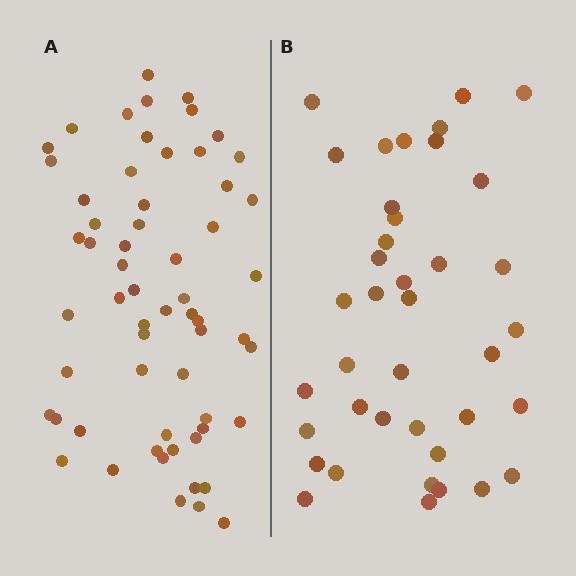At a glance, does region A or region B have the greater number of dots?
Region A (the left region) has more dots.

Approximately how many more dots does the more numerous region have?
Region A has approximately 20 more dots than region B.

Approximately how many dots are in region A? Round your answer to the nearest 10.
About 60 dots.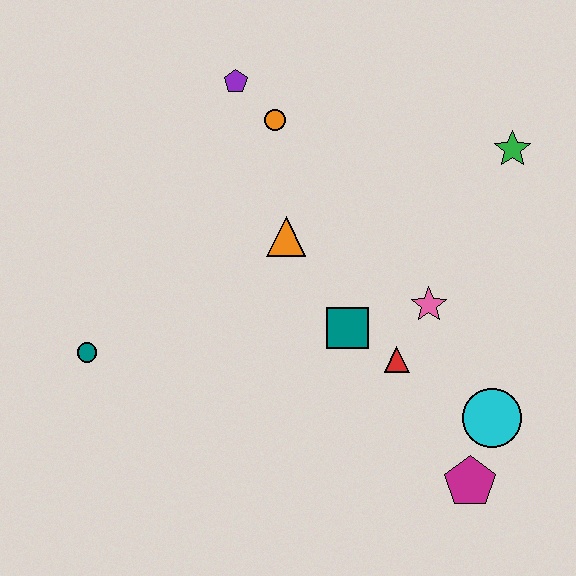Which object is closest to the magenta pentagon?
The cyan circle is closest to the magenta pentagon.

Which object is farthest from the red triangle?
The purple pentagon is farthest from the red triangle.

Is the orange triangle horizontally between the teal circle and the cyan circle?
Yes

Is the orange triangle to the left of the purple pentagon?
No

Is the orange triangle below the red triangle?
No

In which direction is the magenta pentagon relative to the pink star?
The magenta pentagon is below the pink star.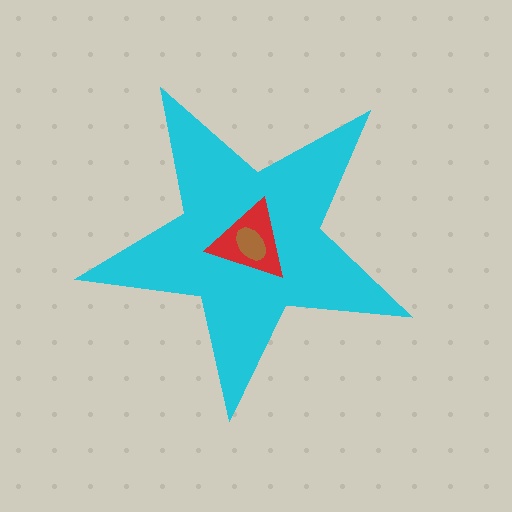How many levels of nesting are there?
3.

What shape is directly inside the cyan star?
The red triangle.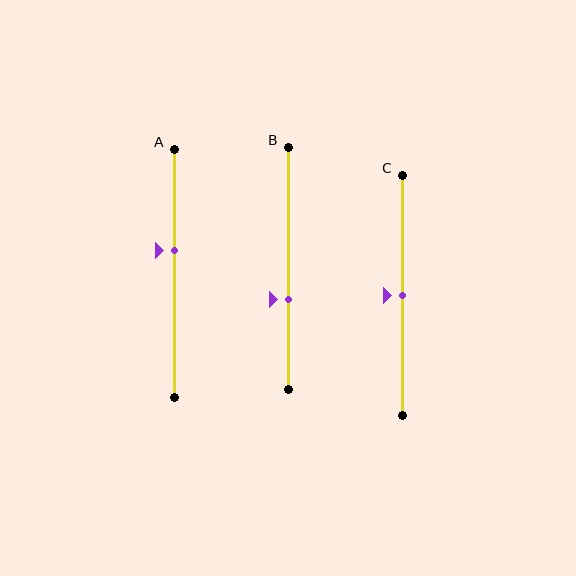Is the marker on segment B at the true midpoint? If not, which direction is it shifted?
No, the marker on segment B is shifted downward by about 13% of the segment length.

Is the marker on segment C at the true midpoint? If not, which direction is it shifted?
Yes, the marker on segment C is at the true midpoint.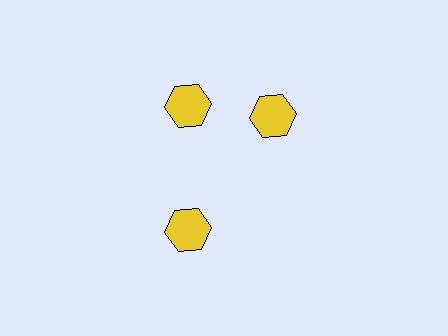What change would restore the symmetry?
The symmetry would be restored by rotating it back into even spacing with its neighbors so that all 3 hexagons sit at equal angles and equal distance from the center.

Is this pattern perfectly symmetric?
No. The 3 yellow hexagons are arranged in a ring, but one element near the 3 o'clock position is rotated out of alignment along the ring, breaking the 3-fold rotational symmetry.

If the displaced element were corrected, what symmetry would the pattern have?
It would have 3-fold rotational symmetry — the pattern would map onto itself every 120 degrees.